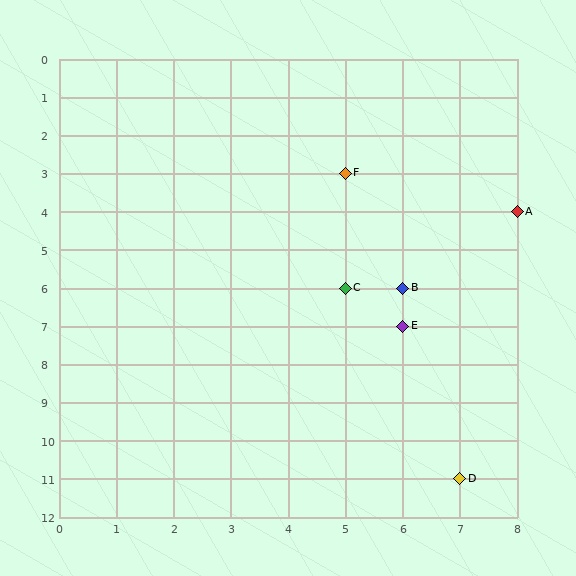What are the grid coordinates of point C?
Point C is at grid coordinates (5, 6).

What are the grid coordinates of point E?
Point E is at grid coordinates (6, 7).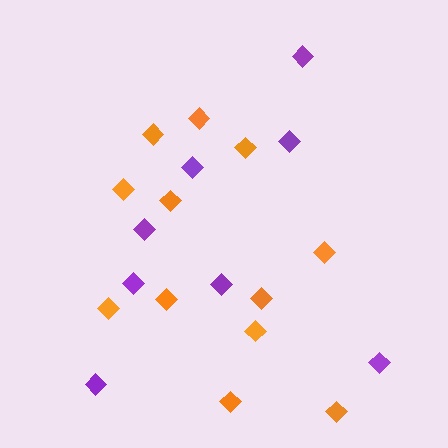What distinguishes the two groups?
There are 2 groups: one group of purple diamonds (8) and one group of orange diamonds (12).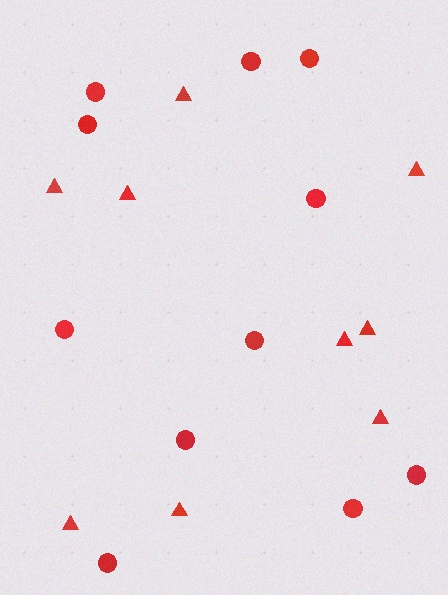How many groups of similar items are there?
There are 2 groups: one group of triangles (9) and one group of circles (11).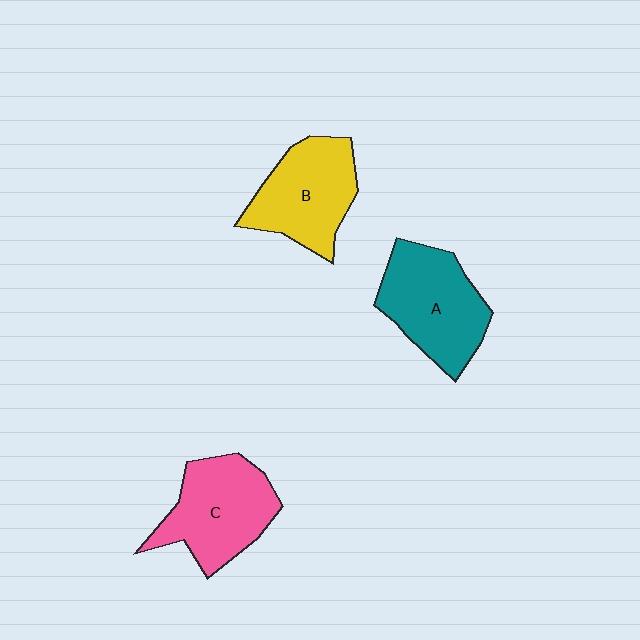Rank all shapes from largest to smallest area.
From largest to smallest: A (teal), C (pink), B (yellow).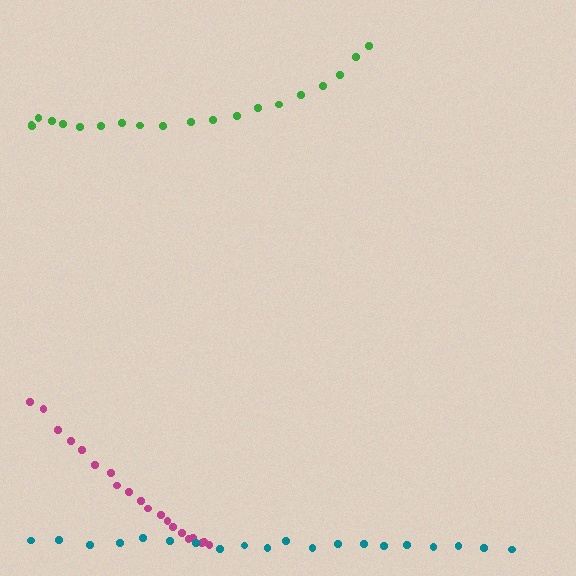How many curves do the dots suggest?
There are 3 distinct paths.